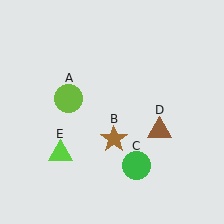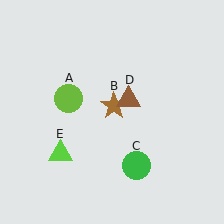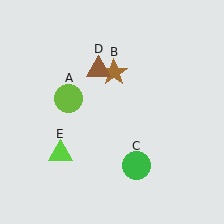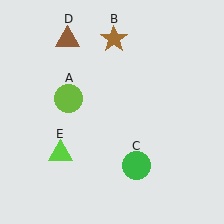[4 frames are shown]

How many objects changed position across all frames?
2 objects changed position: brown star (object B), brown triangle (object D).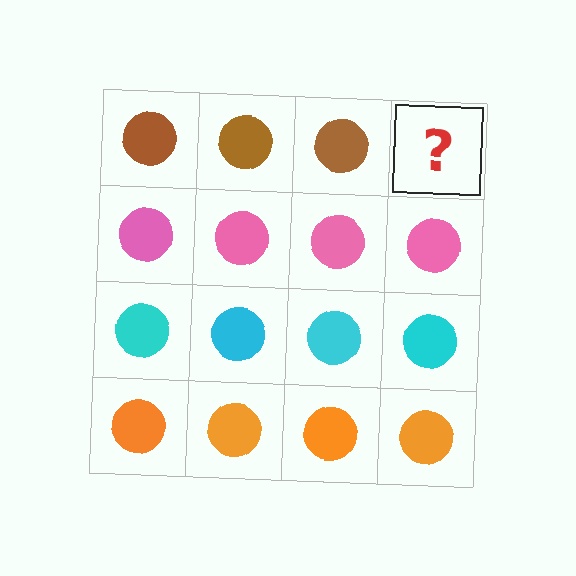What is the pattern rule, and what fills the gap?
The rule is that each row has a consistent color. The gap should be filled with a brown circle.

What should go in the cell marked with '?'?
The missing cell should contain a brown circle.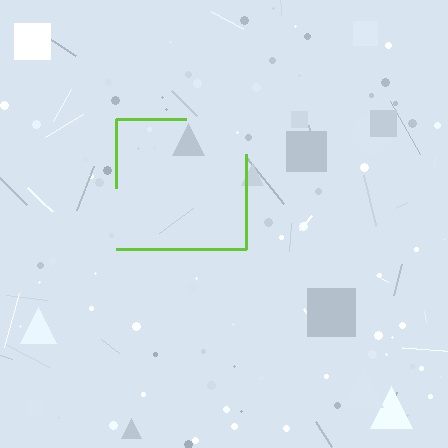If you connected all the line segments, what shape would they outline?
They would outline a square.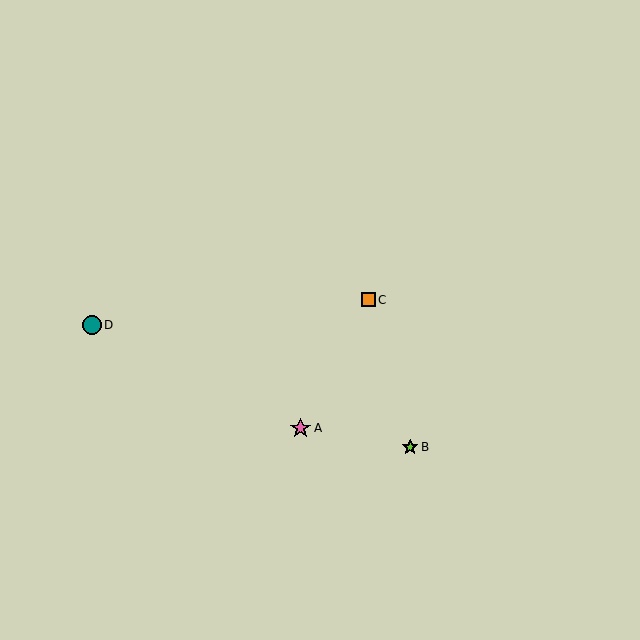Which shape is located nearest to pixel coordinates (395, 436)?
The lime star (labeled B) at (410, 447) is nearest to that location.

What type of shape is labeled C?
Shape C is an orange square.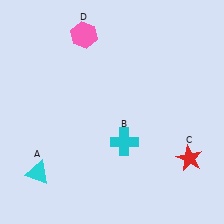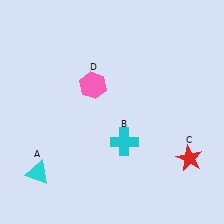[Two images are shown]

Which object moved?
The pink hexagon (D) moved down.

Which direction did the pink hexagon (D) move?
The pink hexagon (D) moved down.